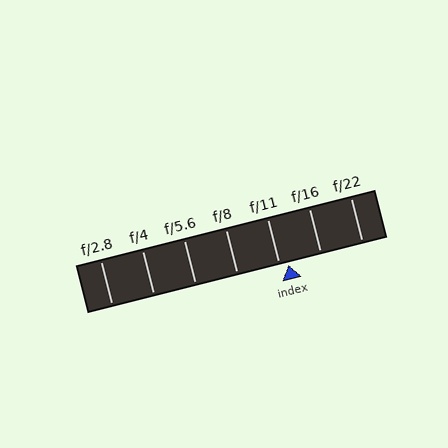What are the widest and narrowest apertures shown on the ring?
The widest aperture shown is f/2.8 and the narrowest is f/22.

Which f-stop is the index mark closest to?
The index mark is closest to f/11.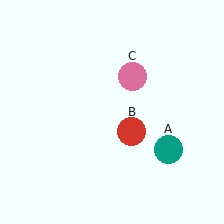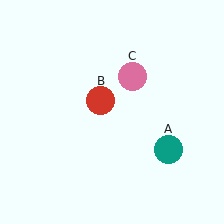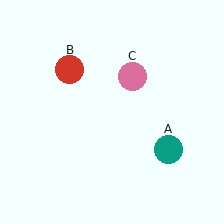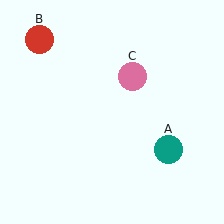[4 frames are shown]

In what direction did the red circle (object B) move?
The red circle (object B) moved up and to the left.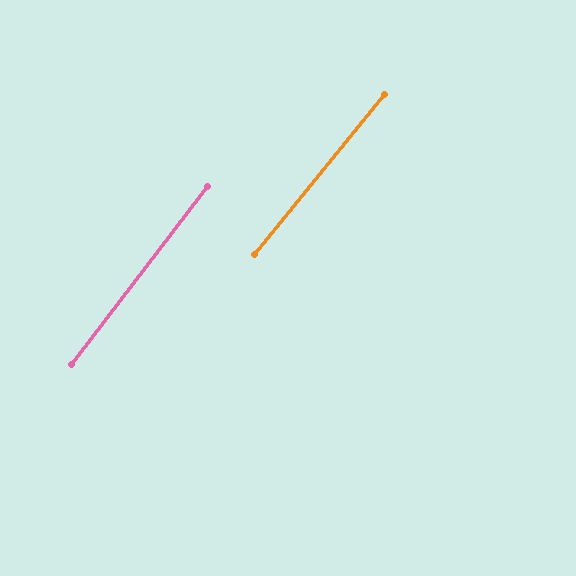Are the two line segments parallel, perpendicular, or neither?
Parallel — their directions differ by only 1.9°.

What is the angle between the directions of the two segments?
Approximately 2 degrees.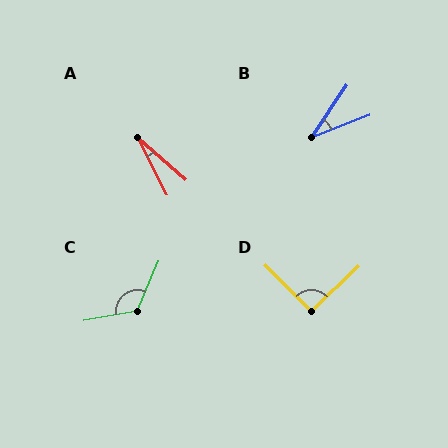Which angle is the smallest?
A, at approximately 22 degrees.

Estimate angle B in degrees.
Approximately 35 degrees.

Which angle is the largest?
C, at approximately 123 degrees.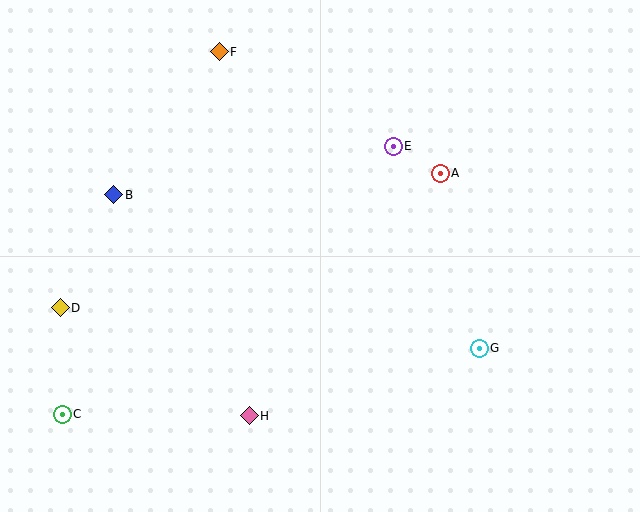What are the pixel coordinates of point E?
Point E is at (393, 146).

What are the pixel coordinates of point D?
Point D is at (60, 308).